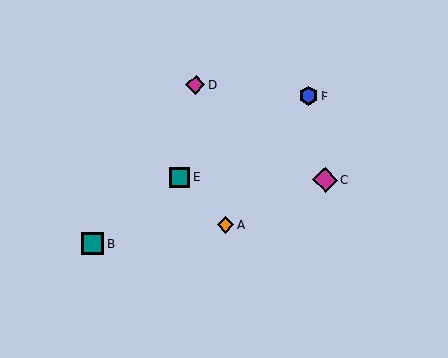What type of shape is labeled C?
Shape C is a magenta diamond.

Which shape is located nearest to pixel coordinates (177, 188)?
The teal square (labeled E) at (179, 177) is nearest to that location.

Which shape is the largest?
The magenta diamond (labeled C) is the largest.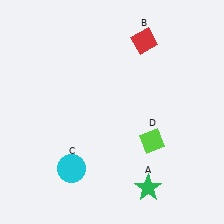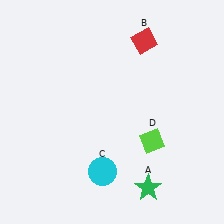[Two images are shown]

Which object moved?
The cyan circle (C) moved right.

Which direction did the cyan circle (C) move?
The cyan circle (C) moved right.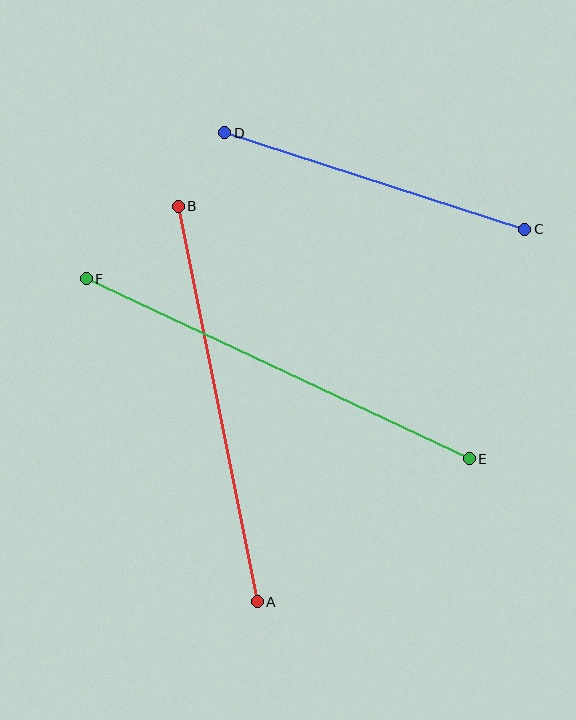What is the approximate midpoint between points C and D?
The midpoint is at approximately (375, 181) pixels.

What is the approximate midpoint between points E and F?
The midpoint is at approximately (278, 369) pixels.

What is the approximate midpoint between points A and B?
The midpoint is at approximately (218, 404) pixels.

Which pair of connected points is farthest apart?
Points E and F are farthest apart.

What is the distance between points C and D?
The distance is approximately 315 pixels.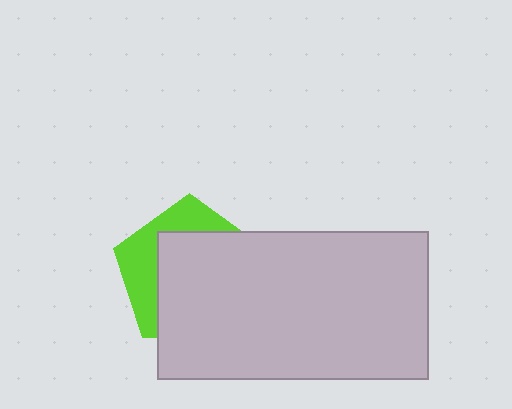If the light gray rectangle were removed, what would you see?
You would see the complete lime pentagon.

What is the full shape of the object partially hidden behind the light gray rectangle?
The partially hidden object is a lime pentagon.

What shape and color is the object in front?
The object in front is a light gray rectangle.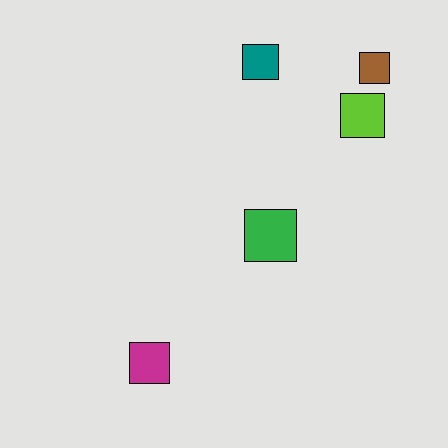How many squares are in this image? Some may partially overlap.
There are 5 squares.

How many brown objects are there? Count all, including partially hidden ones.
There is 1 brown object.